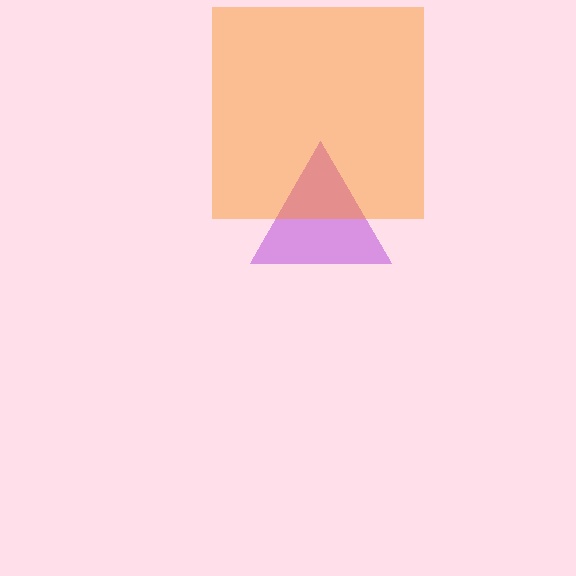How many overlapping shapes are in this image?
There are 2 overlapping shapes in the image.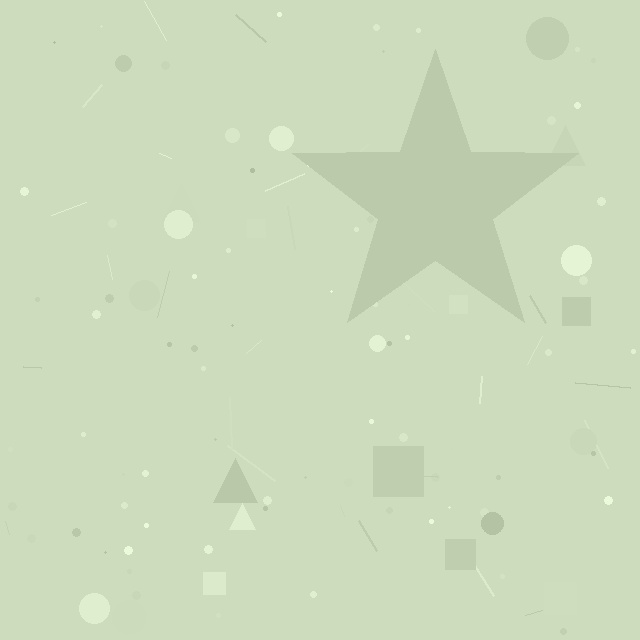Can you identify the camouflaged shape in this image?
The camouflaged shape is a star.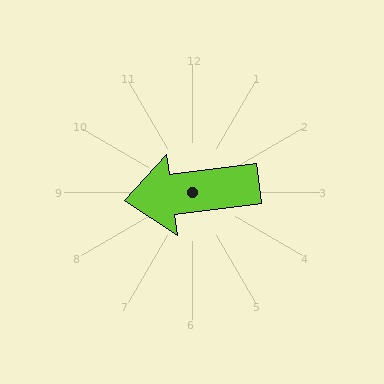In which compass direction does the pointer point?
West.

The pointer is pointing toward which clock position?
Roughly 9 o'clock.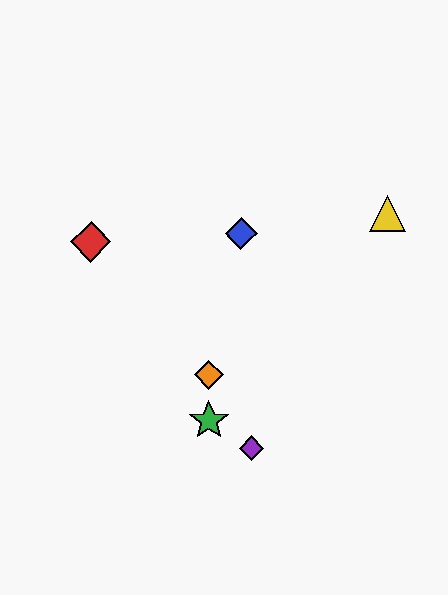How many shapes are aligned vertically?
2 shapes (the green star, the orange diamond) are aligned vertically.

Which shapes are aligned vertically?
The green star, the orange diamond are aligned vertically.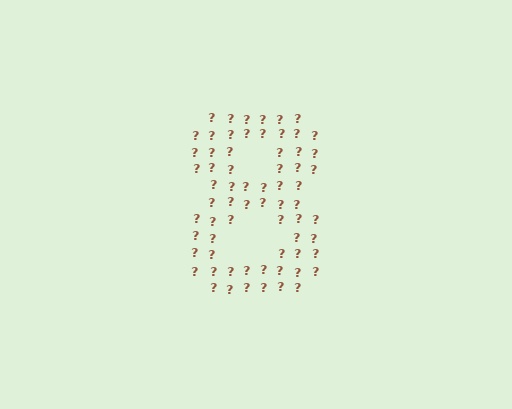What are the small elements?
The small elements are question marks.